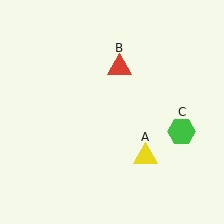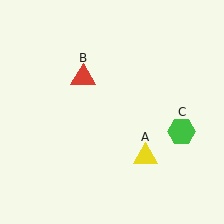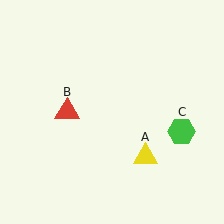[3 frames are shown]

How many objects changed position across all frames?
1 object changed position: red triangle (object B).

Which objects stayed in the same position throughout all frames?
Yellow triangle (object A) and green hexagon (object C) remained stationary.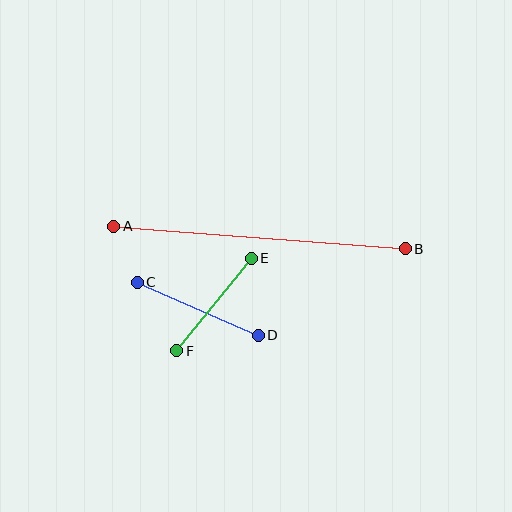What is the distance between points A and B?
The distance is approximately 292 pixels.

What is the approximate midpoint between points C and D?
The midpoint is at approximately (198, 309) pixels.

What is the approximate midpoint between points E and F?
The midpoint is at approximately (214, 304) pixels.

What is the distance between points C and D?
The distance is approximately 133 pixels.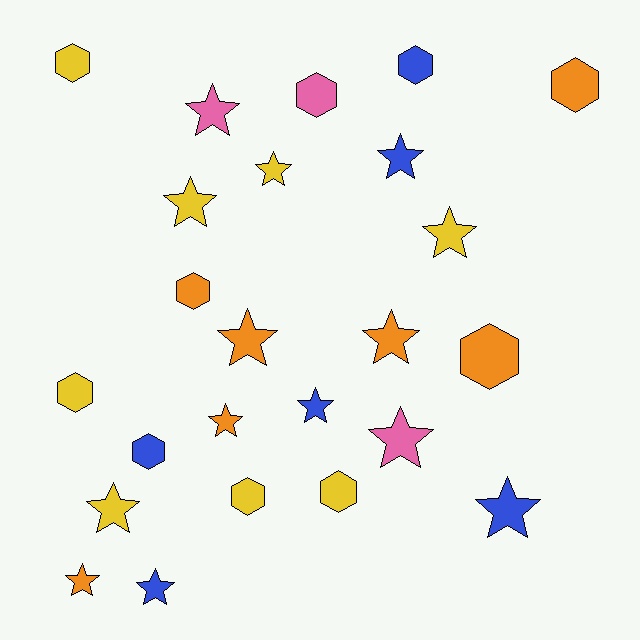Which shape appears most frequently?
Star, with 14 objects.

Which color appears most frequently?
Yellow, with 8 objects.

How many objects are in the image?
There are 24 objects.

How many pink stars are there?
There are 2 pink stars.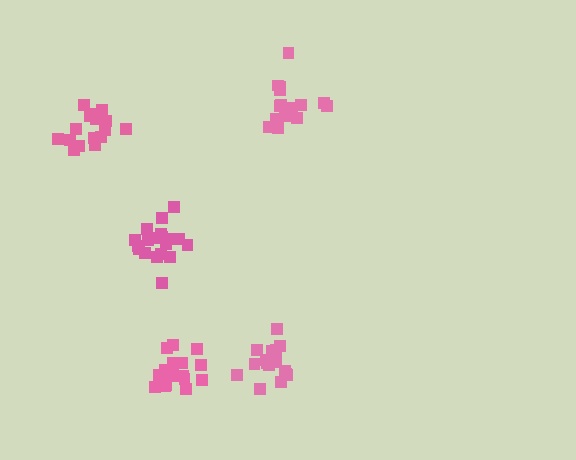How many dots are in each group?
Group 1: 19 dots, Group 2: 17 dots, Group 3: 16 dots, Group 4: 16 dots, Group 5: 19 dots (87 total).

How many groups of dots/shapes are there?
There are 5 groups.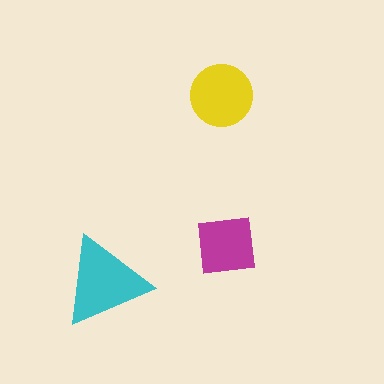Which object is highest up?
The yellow circle is topmost.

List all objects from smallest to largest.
The magenta square, the yellow circle, the cyan triangle.